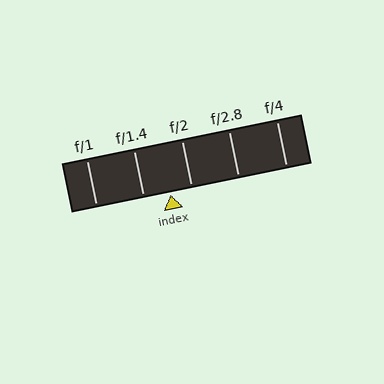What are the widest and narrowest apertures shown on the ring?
The widest aperture shown is f/1 and the narrowest is f/4.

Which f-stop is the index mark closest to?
The index mark is closest to f/2.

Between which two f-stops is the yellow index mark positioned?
The index mark is between f/1.4 and f/2.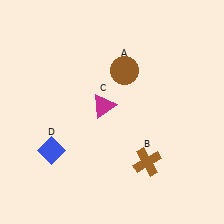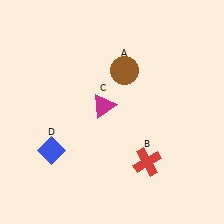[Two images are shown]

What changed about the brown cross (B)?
In Image 1, B is brown. In Image 2, it changed to red.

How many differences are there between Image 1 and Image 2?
There is 1 difference between the two images.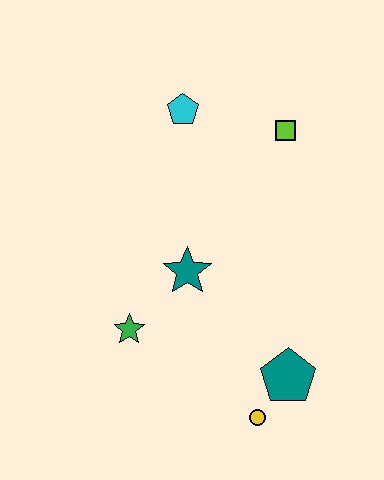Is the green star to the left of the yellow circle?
Yes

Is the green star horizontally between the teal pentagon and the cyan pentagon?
No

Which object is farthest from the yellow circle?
The cyan pentagon is farthest from the yellow circle.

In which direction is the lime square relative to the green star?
The lime square is above the green star.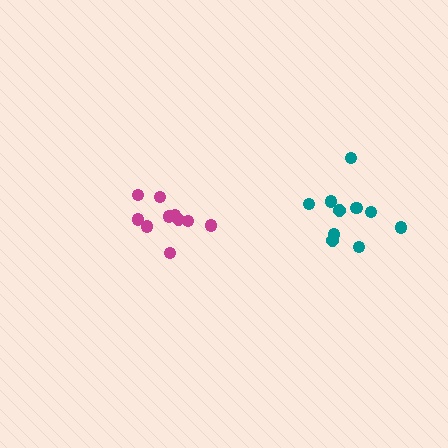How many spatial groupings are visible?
There are 2 spatial groupings.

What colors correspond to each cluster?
The clusters are colored: teal, magenta.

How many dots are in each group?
Group 1: 10 dots, Group 2: 10 dots (20 total).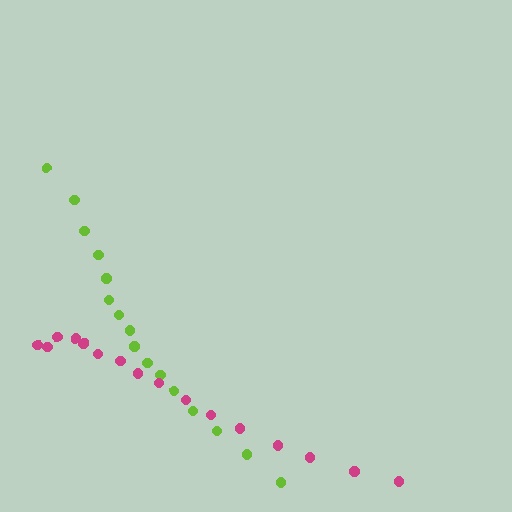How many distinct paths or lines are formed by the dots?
There are 2 distinct paths.